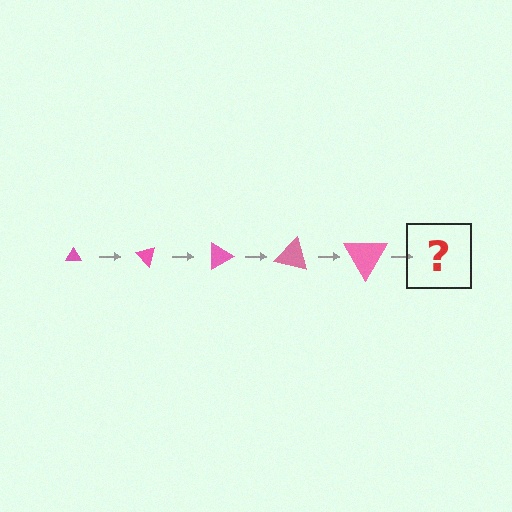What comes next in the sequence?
The next element should be a triangle, larger than the previous one and rotated 225 degrees from the start.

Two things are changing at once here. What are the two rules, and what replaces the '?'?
The two rules are that the triangle grows larger each step and it rotates 45 degrees each step. The '?' should be a triangle, larger than the previous one and rotated 225 degrees from the start.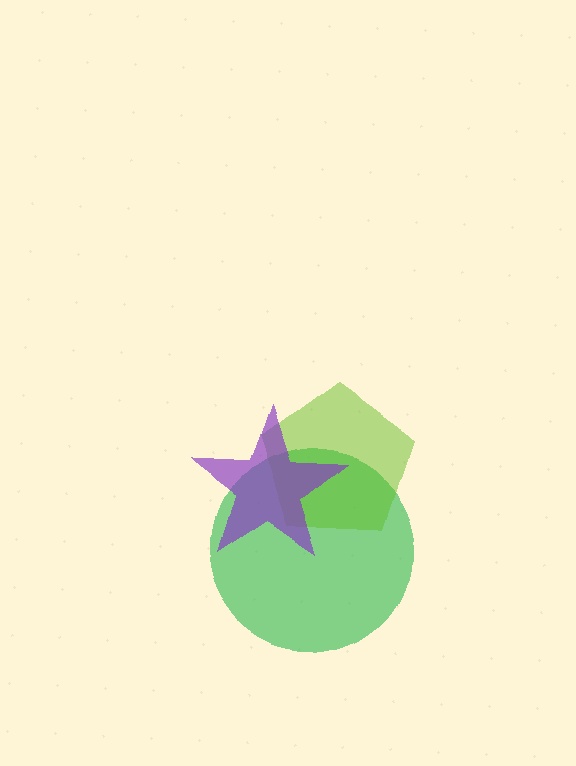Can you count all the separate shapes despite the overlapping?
Yes, there are 3 separate shapes.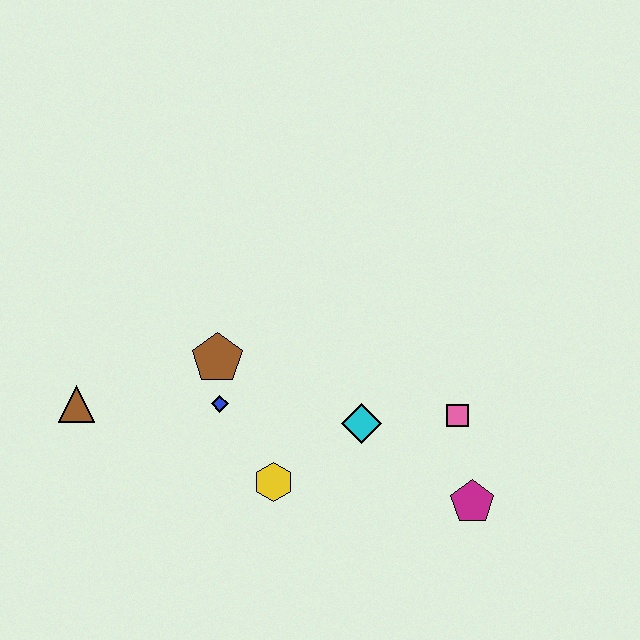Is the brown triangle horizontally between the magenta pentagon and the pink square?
No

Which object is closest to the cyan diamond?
The pink square is closest to the cyan diamond.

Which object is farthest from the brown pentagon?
The magenta pentagon is farthest from the brown pentagon.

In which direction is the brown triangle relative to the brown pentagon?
The brown triangle is to the left of the brown pentagon.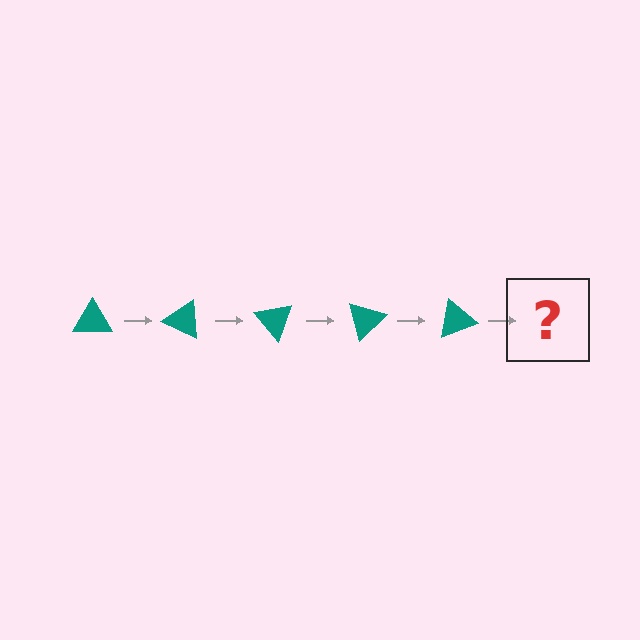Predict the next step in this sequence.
The next step is a teal triangle rotated 125 degrees.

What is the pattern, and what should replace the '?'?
The pattern is that the triangle rotates 25 degrees each step. The '?' should be a teal triangle rotated 125 degrees.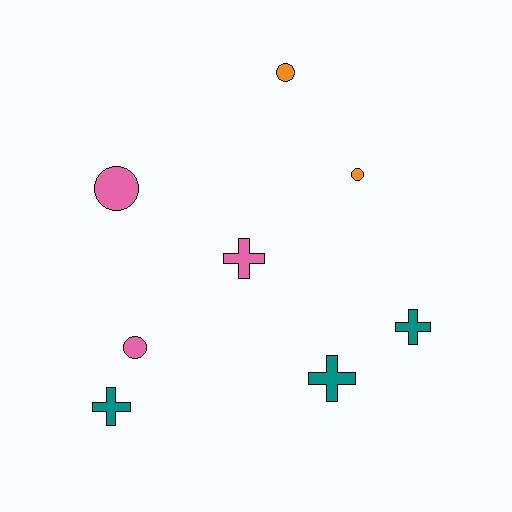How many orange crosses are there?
There are no orange crosses.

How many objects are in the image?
There are 8 objects.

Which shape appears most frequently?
Circle, with 4 objects.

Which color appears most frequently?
Pink, with 3 objects.